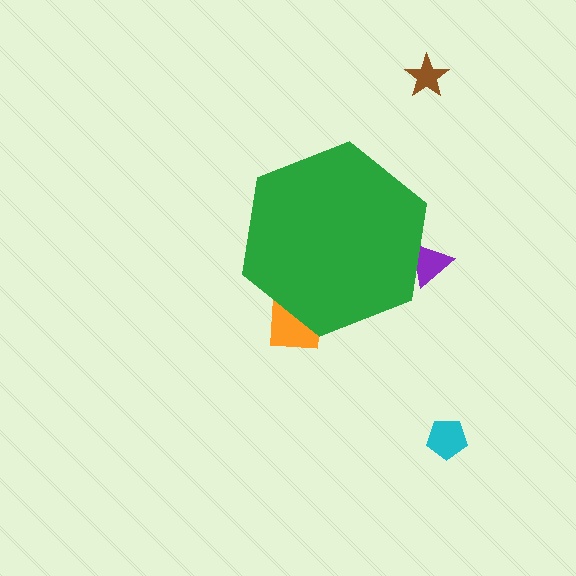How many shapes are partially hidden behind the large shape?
2 shapes are partially hidden.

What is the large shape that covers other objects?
A green hexagon.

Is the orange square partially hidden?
Yes, the orange square is partially hidden behind the green hexagon.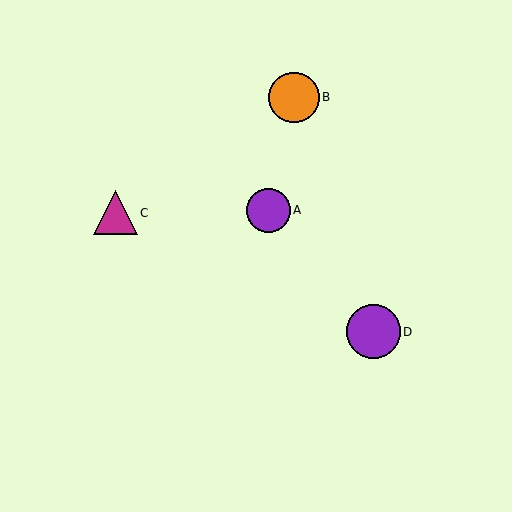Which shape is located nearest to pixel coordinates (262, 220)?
The purple circle (labeled A) at (269, 210) is nearest to that location.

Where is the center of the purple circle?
The center of the purple circle is at (373, 332).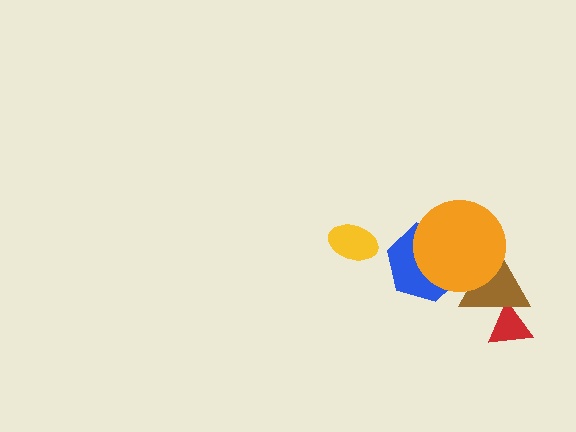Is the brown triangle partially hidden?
Yes, it is partially covered by another shape.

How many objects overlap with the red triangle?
1 object overlaps with the red triangle.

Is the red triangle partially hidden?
Yes, it is partially covered by another shape.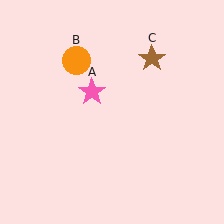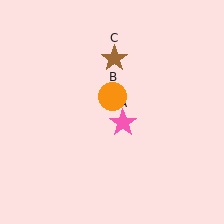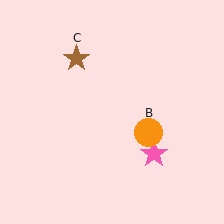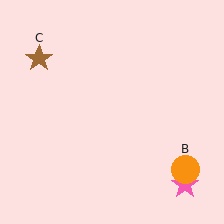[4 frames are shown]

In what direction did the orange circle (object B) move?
The orange circle (object B) moved down and to the right.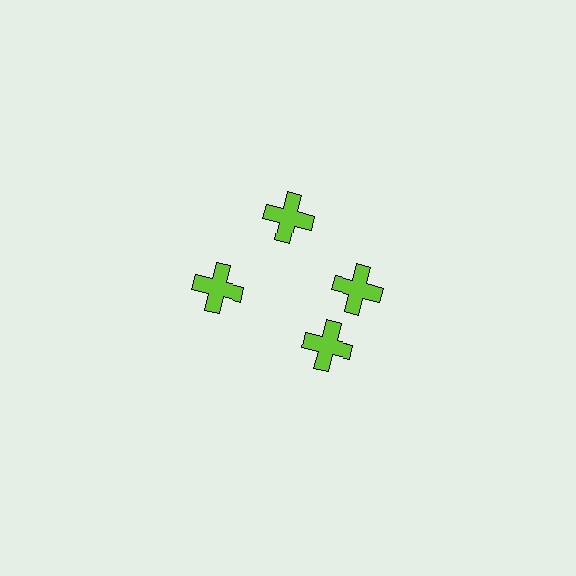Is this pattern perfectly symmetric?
No. The 4 lime crosses are arranged in a ring, but one element near the 6 o'clock position is rotated out of alignment along the ring, breaking the 4-fold rotational symmetry.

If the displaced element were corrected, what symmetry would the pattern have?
It would have 4-fold rotational symmetry — the pattern would map onto itself every 90 degrees.